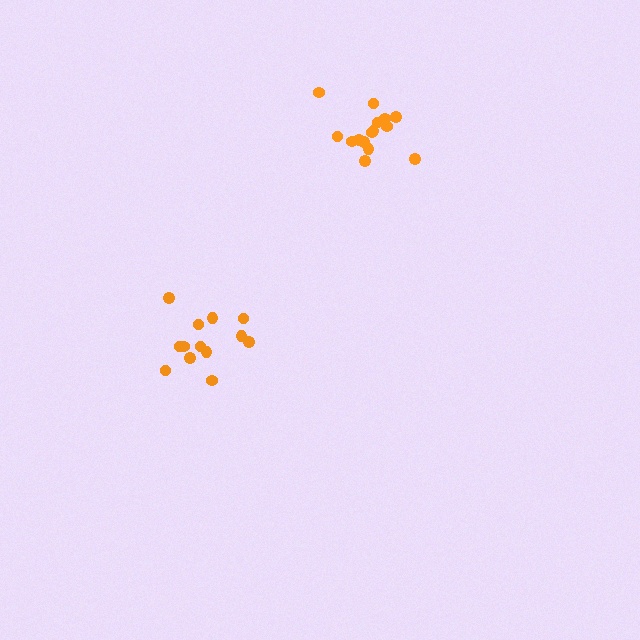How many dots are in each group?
Group 1: 13 dots, Group 2: 15 dots (28 total).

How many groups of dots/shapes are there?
There are 2 groups.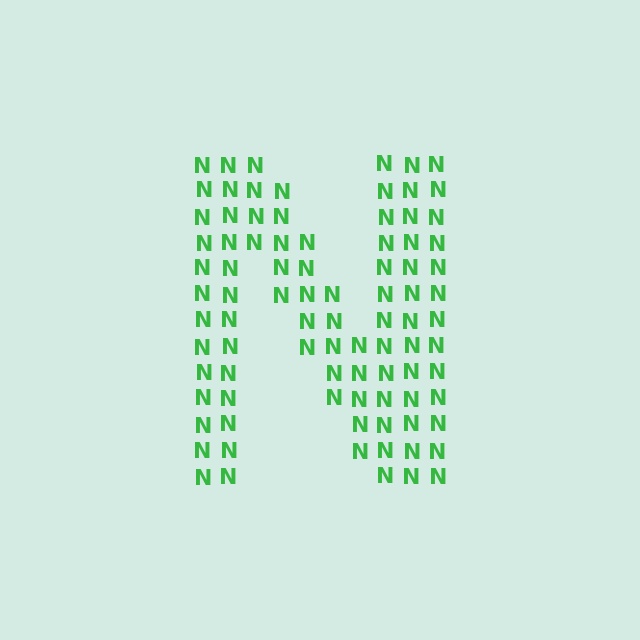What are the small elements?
The small elements are letter N's.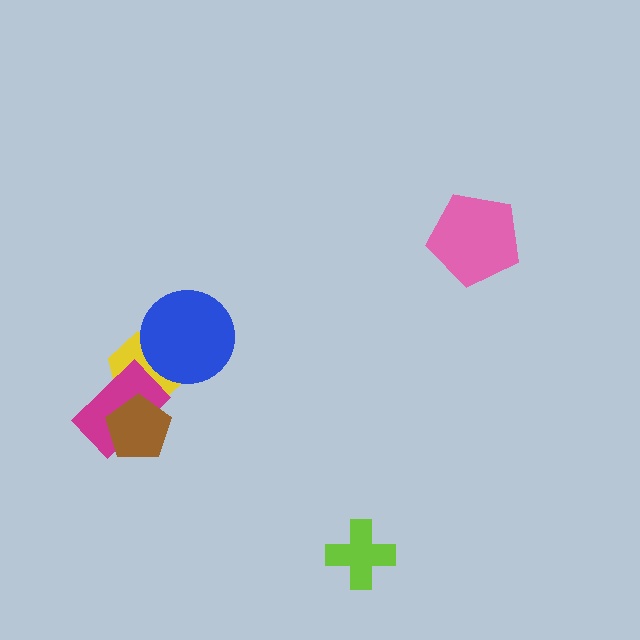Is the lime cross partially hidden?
No, no other shape covers it.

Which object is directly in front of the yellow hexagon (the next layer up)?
The magenta rectangle is directly in front of the yellow hexagon.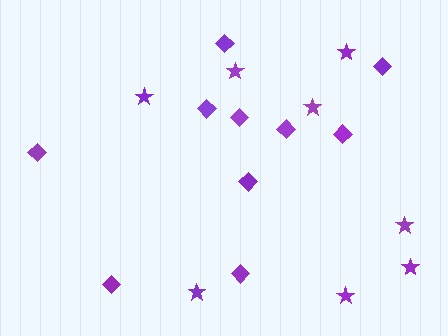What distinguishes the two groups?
There are 2 groups: one group of stars (8) and one group of diamonds (10).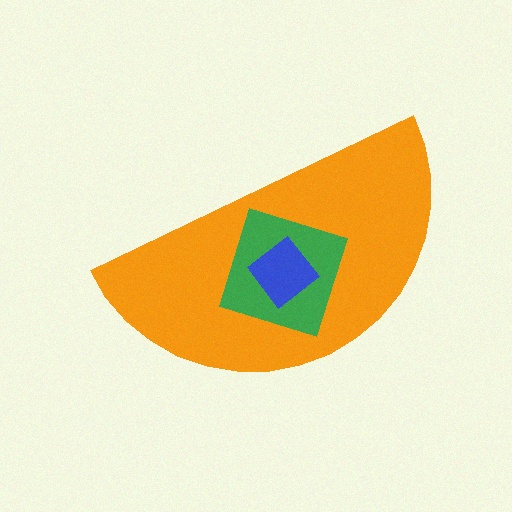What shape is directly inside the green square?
The blue diamond.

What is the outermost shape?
The orange semicircle.